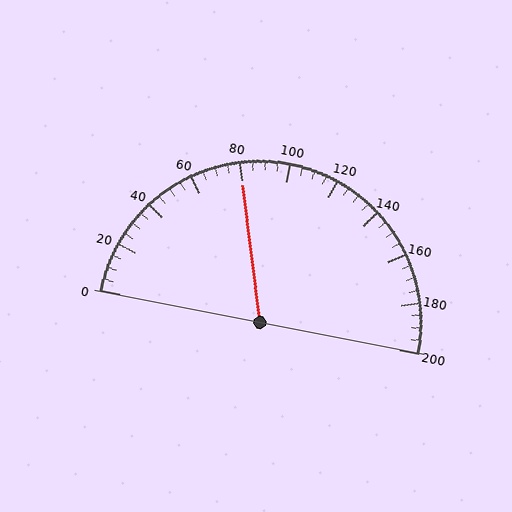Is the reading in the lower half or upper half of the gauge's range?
The reading is in the lower half of the range (0 to 200).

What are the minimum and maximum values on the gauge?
The gauge ranges from 0 to 200.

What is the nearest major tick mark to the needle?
The nearest major tick mark is 80.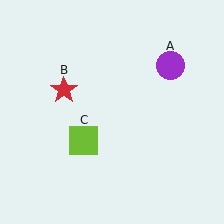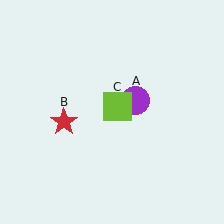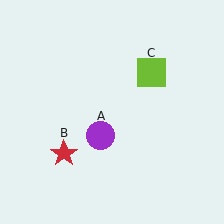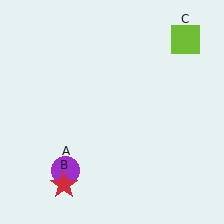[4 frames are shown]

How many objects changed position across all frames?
3 objects changed position: purple circle (object A), red star (object B), lime square (object C).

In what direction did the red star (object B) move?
The red star (object B) moved down.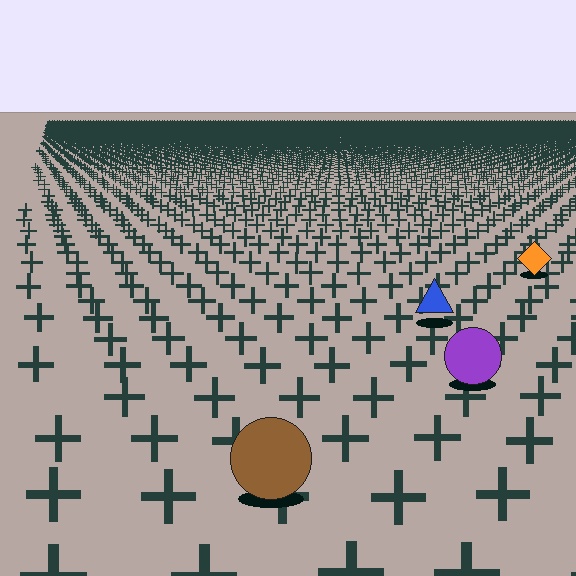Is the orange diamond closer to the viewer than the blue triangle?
No. The blue triangle is closer — you can tell from the texture gradient: the ground texture is coarser near it.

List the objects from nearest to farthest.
From nearest to farthest: the brown circle, the purple circle, the blue triangle, the orange diamond.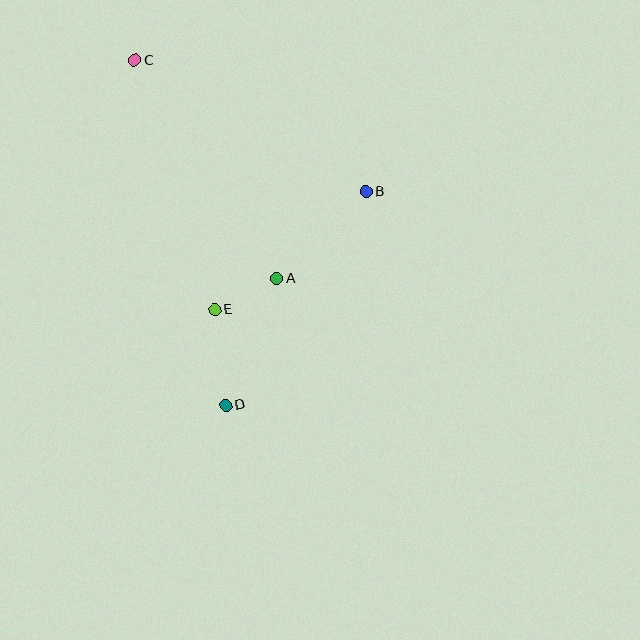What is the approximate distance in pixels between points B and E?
The distance between B and E is approximately 192 pixels.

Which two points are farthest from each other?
Points C and D are farthest from each other.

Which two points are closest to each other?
Points A and E are closest to each other.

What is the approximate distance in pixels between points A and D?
The distance between A and D is approximately 137 pixels.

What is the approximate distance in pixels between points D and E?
The distance between D and E is approximately 96 pixels.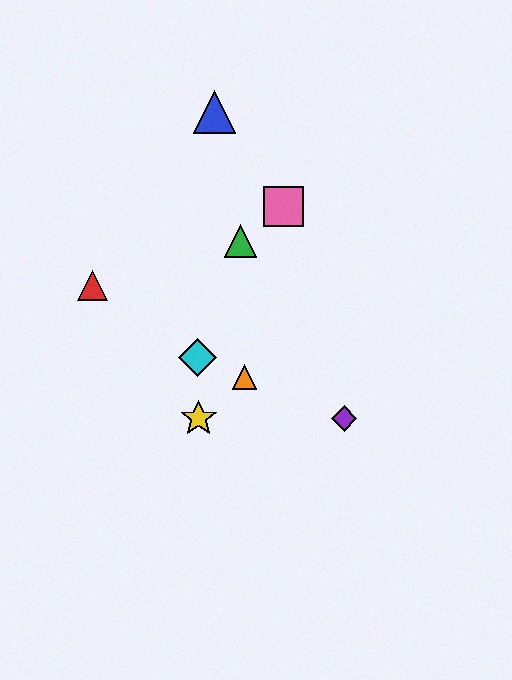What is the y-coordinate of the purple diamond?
The purple diamond is at y≈418.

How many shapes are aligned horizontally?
2 shapes (the yellow star, the purple diamond) are aligned horizontally.